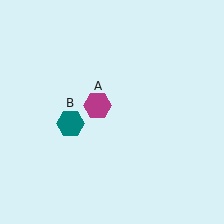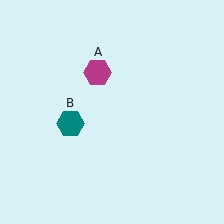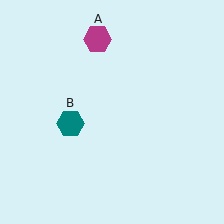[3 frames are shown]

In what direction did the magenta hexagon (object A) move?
The magenta hexagon (object A) moved up.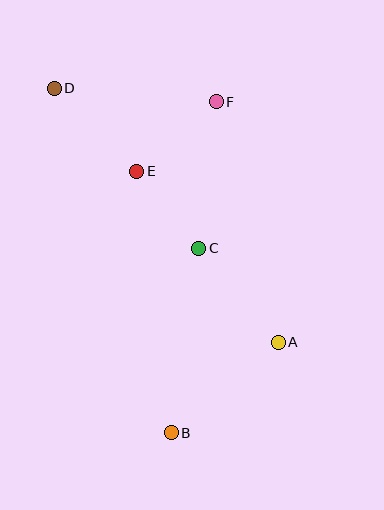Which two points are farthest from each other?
Points B and D are farthest from each other.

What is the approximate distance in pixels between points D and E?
The distance between D and E is approximately 117 pixels.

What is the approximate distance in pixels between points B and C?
The distance between B and C is approximately 187 pixels.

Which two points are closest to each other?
Points C and E are closest to each other.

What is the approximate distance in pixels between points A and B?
The distance between A and B is approximately 140 pixels.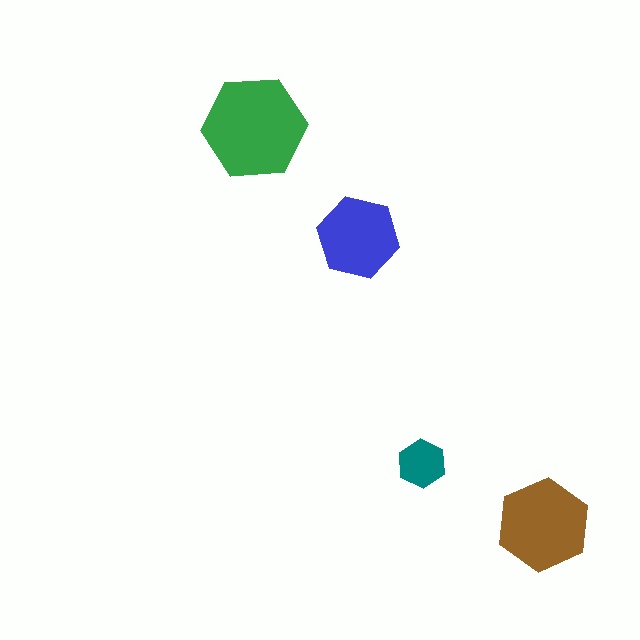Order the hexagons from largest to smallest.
the green one, the brown one, the blue one, the teal one.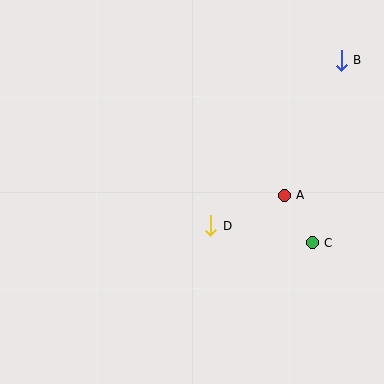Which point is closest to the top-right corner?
Point B is closest to the top-right corner.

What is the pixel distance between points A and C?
The distance between A and C is 55 pixels.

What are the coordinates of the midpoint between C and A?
The midpoint between C and A is at (298, 219).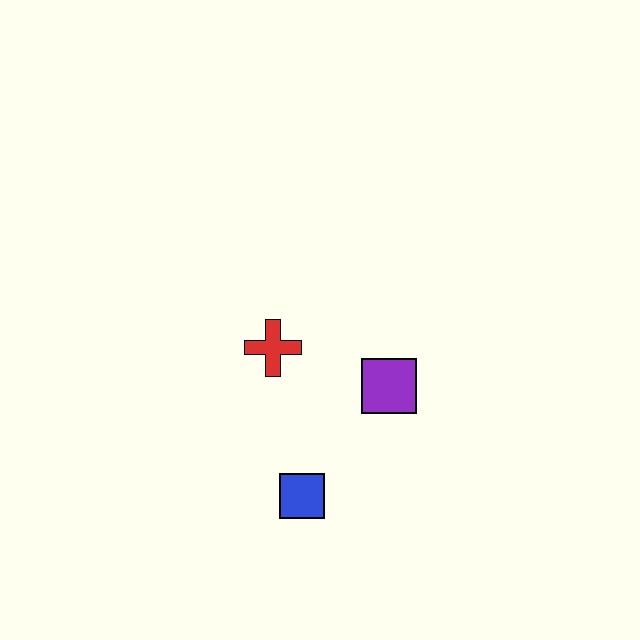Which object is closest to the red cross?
The purple square is closest to the red cross.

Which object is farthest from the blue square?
The red cross is farthest from the blue square.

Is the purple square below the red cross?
Yes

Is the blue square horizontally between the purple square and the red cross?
Yes